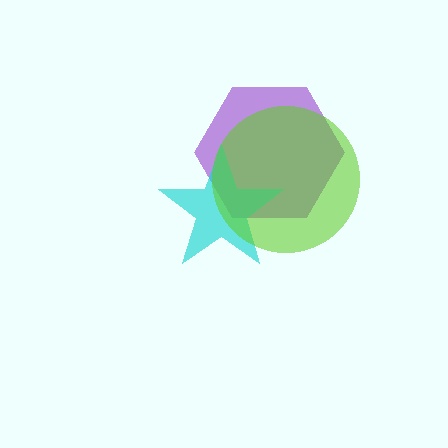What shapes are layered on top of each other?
The layered shapes are: a purple hexagon, a cyan star, a lime circle.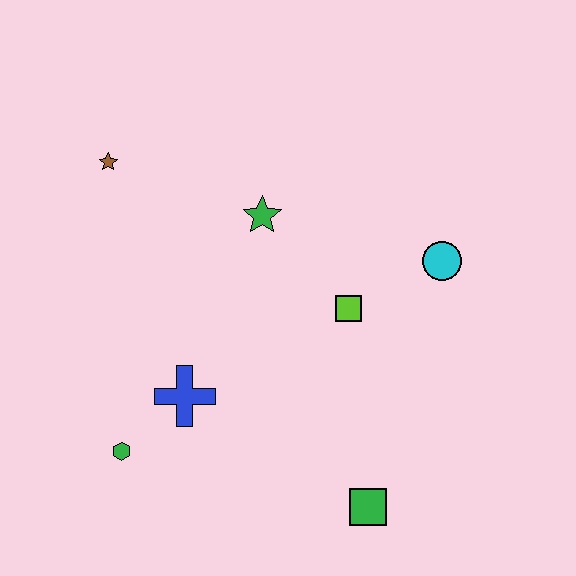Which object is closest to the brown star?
The green star is closest to the brown star.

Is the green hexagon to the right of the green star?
No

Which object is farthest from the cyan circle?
The green hexagon is farthest from the cyan circle.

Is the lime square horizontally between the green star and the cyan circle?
Yes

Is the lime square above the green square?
Yes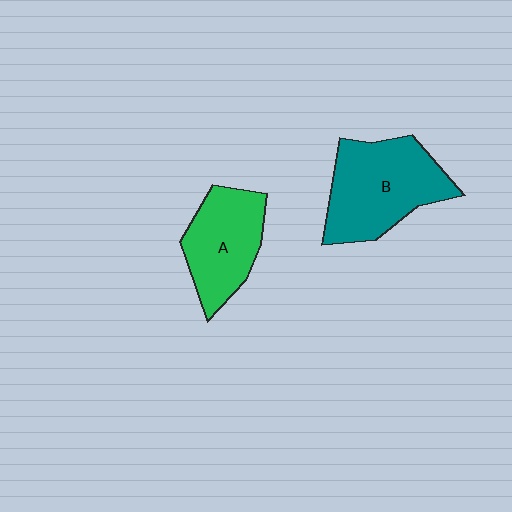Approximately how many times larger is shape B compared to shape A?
Approximately 1.3 times.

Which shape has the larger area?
Shape B (teal).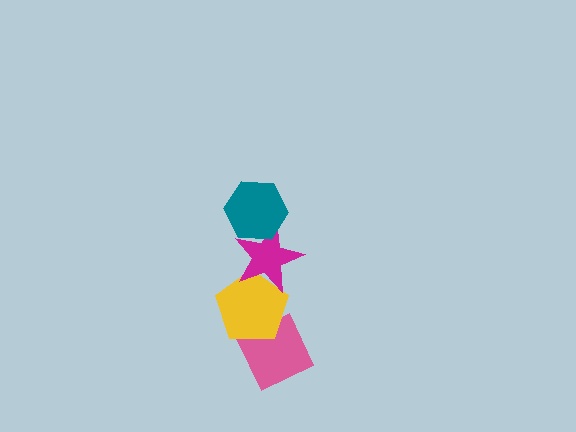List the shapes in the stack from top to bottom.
From top to bottom: the teal hexagon, the magenta star, the yellow pentagon, the pink diamond.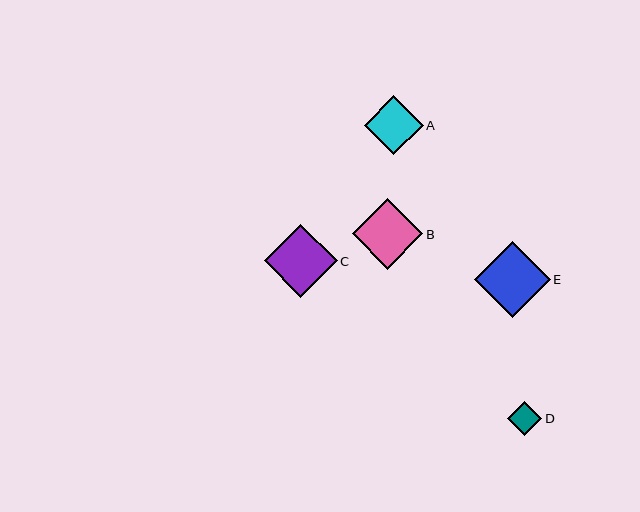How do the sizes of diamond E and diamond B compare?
Diamond E and diamond B are approximately the same size.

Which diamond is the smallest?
Diamond D is the smallest with a size of approximately 35 pixels.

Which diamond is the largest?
Diamond E is the largest with a size of approximately 76 pixels.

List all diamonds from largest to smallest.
From largest to smallest: E, C, B, A, D.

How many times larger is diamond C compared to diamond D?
Diamond C is approximately 2.1 times the size of diamond D.